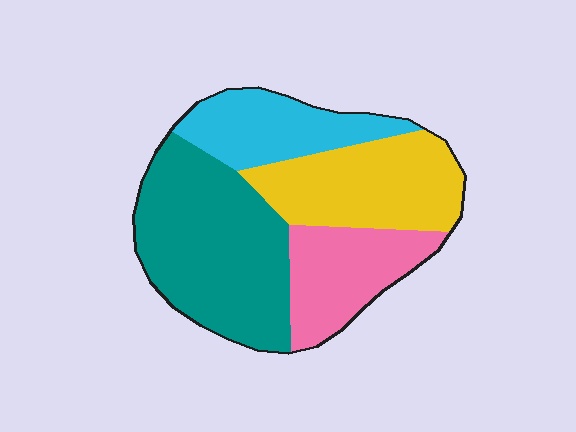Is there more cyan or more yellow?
Yellow.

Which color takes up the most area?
Teal, at roughly 40%.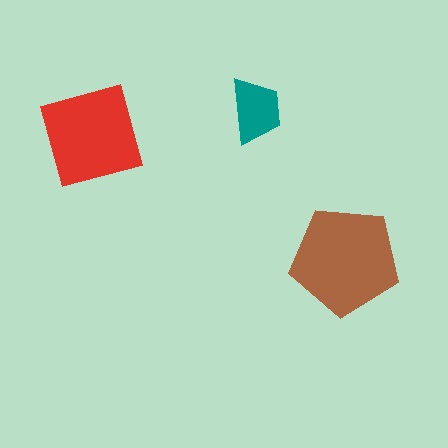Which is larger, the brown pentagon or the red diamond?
The brown pentagon.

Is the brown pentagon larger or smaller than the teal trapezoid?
Larger.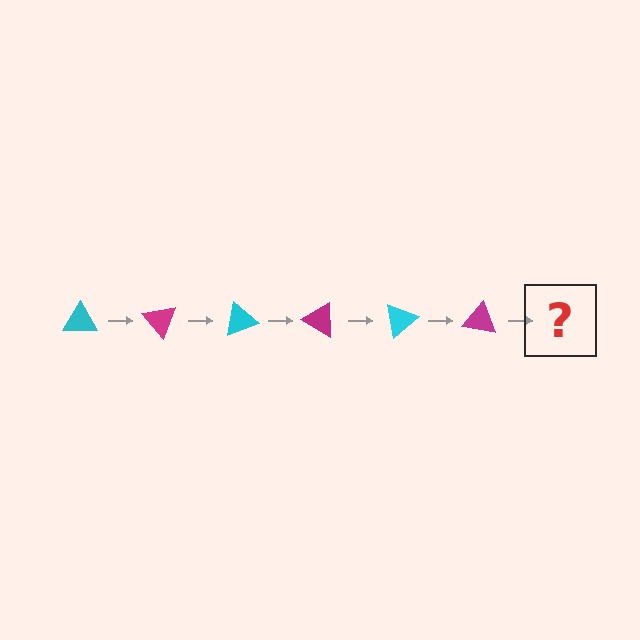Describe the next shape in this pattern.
It should be a cyan triangle, rotated 300 degrees from the start.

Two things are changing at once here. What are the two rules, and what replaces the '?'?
The two rules are that it rotates 50 degrees each step and the color cycles through cyan and magenta. The '?' should be a cyan triangle, rotated 300 degrees from the start.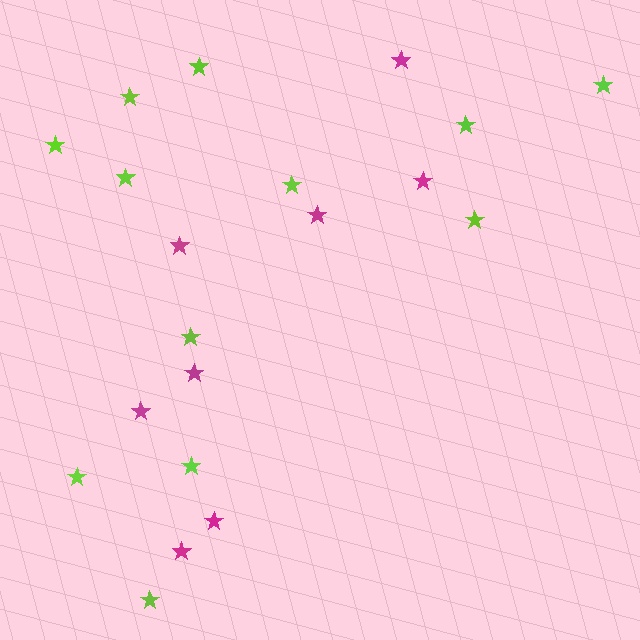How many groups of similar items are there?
There are 2 groups: one group of magenta stars (8) and one group of lime stars (12).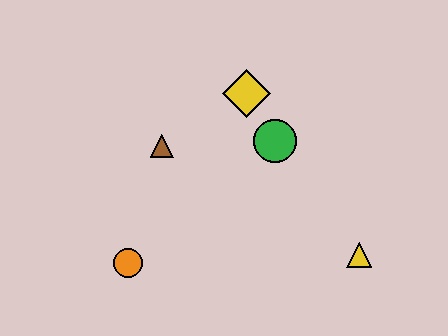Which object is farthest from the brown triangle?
The yellow triangle is farthest from the brown triangle.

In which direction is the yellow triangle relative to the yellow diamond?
The yellow triangle is below the yellow diamond.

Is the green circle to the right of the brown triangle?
Yes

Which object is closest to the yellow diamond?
The green circle is closest to the yellow diamond.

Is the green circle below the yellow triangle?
No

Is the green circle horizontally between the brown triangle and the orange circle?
No